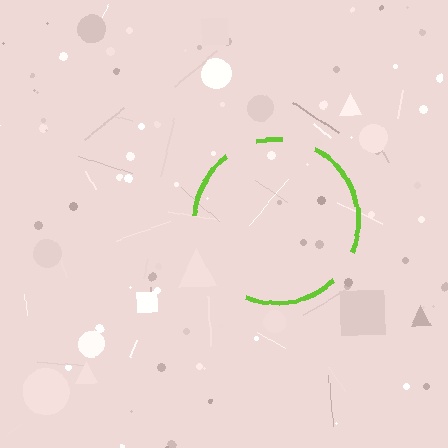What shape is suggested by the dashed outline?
The dashed outline suggests a circle.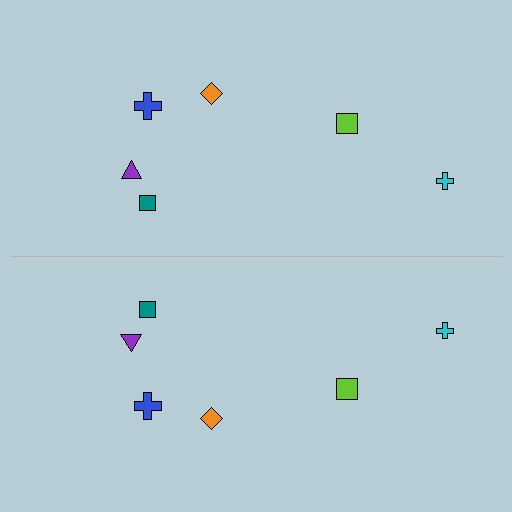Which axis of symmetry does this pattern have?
The pattern has a horizontal axis of symmetry running through the center of the image.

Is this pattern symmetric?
Yes, this pattern has bilateral (reflection) symmetry.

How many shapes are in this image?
There are 12 shapes in this image.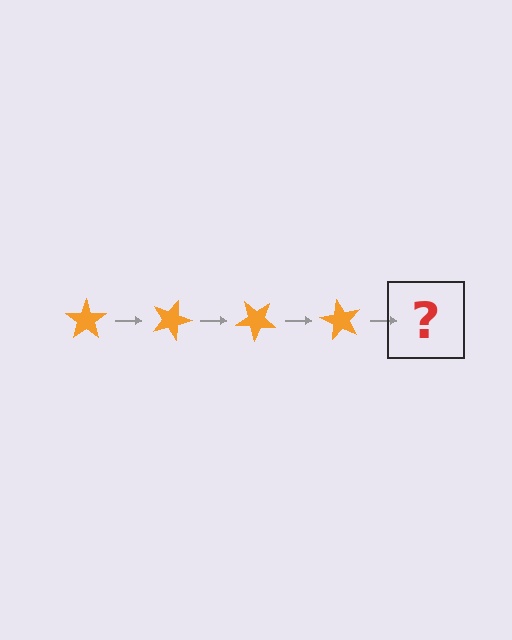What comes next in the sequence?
The next element should be an orange star rotated 80 degrees.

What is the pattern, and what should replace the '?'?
The pattern is that the star rotates 20 degrees each step. The '?' should be an orange star rotated 80 degrees.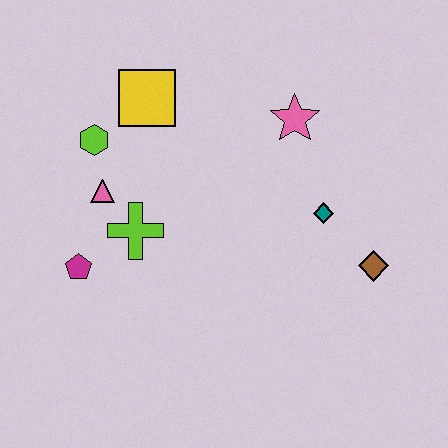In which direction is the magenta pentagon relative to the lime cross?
The magenta pentagon is to the left of the lime cross.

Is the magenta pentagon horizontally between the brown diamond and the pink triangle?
No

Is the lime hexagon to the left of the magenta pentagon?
No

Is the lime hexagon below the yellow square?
Yes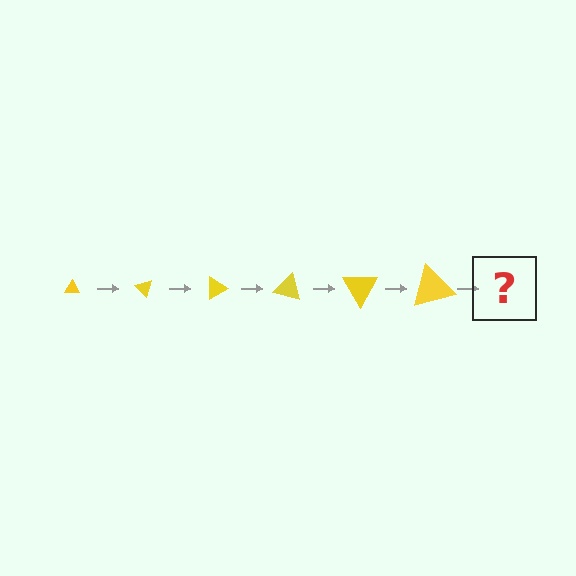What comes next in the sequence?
The next element should be a triangle, larger than the previous one and rotated 270 degrees from the start.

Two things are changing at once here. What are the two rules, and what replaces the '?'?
The two rules are that the triangle grows larger each step and it rotates 45 degrees each step. The '?' should be a triangle, larger than the previous one and rotated 270 degrees from the start.